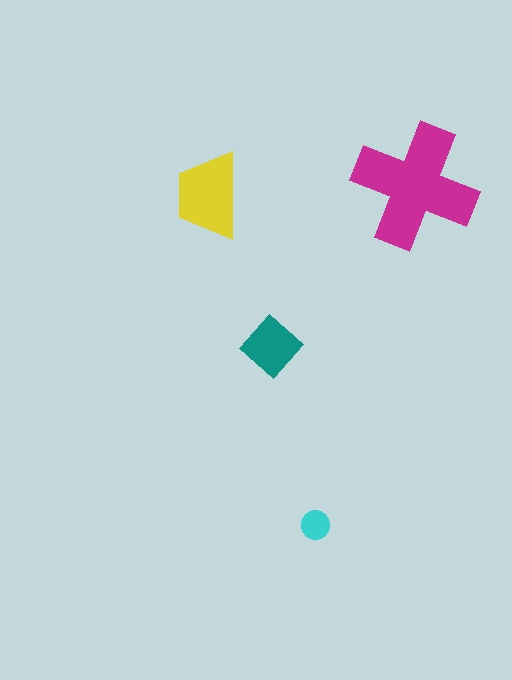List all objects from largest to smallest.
The magenta cross, the yellow trapezoid, the teal diamond, the cyan circle.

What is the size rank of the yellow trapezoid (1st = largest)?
2nd.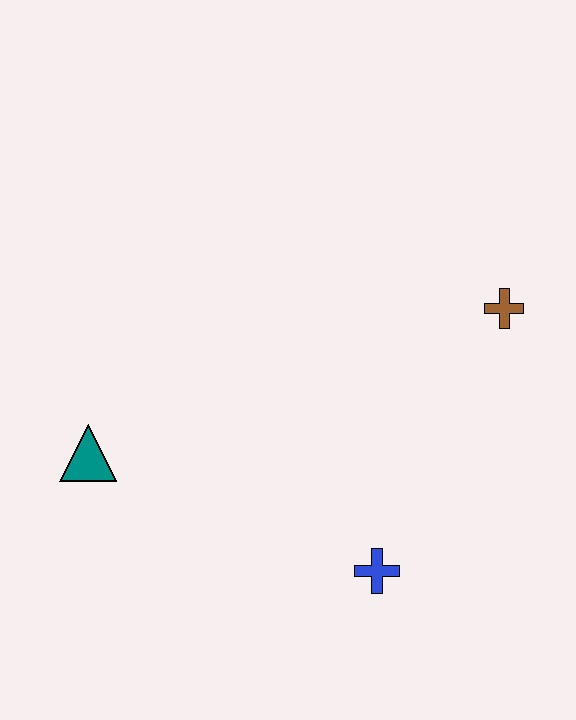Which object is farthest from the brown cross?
The teal triangle is farthest from the brown cross.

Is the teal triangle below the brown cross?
Yes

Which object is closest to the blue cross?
The brown cross is closest to the blue cross.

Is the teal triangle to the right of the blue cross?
No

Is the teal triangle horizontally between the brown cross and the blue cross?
No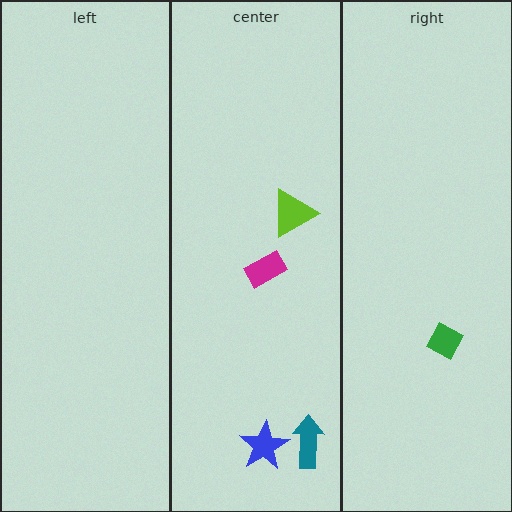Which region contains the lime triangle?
The center region.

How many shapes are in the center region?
4.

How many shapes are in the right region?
1.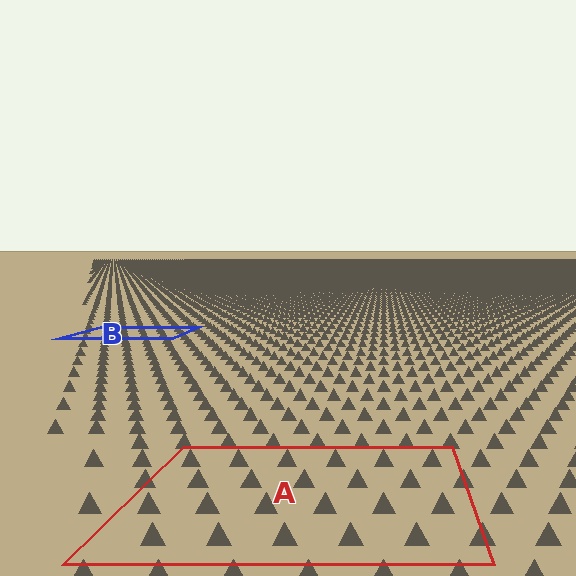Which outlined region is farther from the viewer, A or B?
Region B is farther from the viewer — the texture elements inside it appear smaller and more densely packed.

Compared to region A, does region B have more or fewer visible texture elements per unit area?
Region B has more texture elements per unit area — they are packed more densely because it is farther away.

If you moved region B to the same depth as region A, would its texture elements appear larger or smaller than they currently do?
They would appear larger. At a closer depth, the same texture elements are projected at a bigger on-screen size.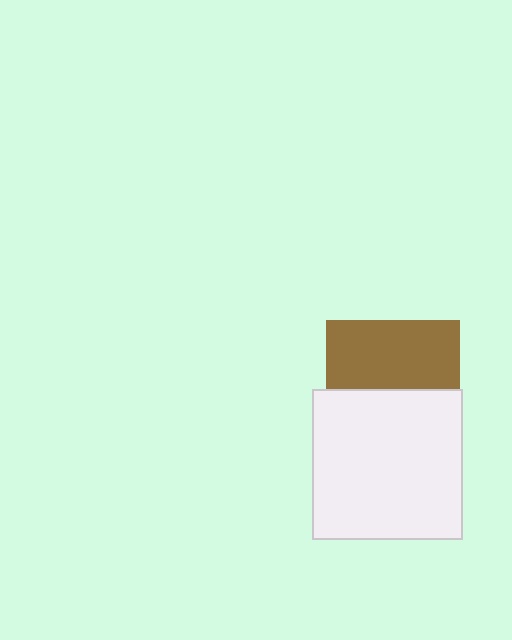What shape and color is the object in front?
The object in front is a white square.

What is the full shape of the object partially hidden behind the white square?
The partially hidden object is a brown square.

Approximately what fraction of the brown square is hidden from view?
Roughly 48% of the brown square is hidden behind the white square.